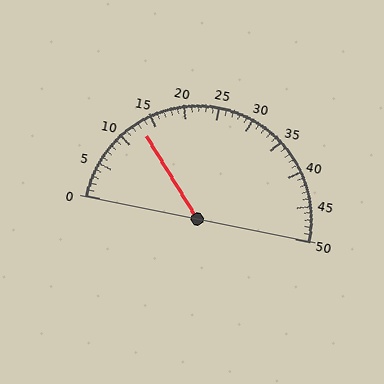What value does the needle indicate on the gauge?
The needle indicates approximately 13.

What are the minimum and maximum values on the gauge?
The gauge ranges from 0 to 50.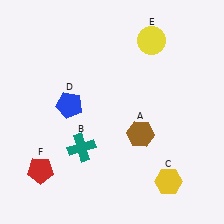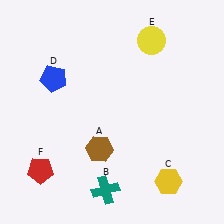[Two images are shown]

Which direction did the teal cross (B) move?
The teal cross (B) moved down.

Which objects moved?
The objects that moved are: the brown hexagon (A), the teal cross (B), the blue pentagon (D).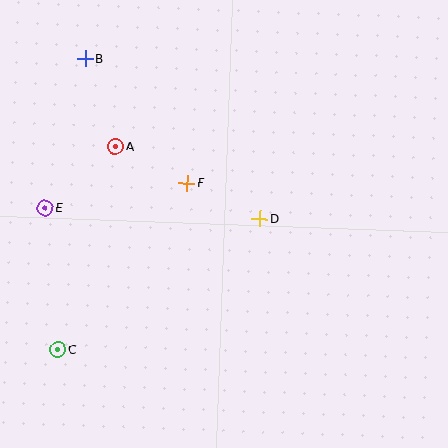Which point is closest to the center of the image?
Point D at (260, 219) is closest to the center.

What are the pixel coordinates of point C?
Point C is at (58, 349).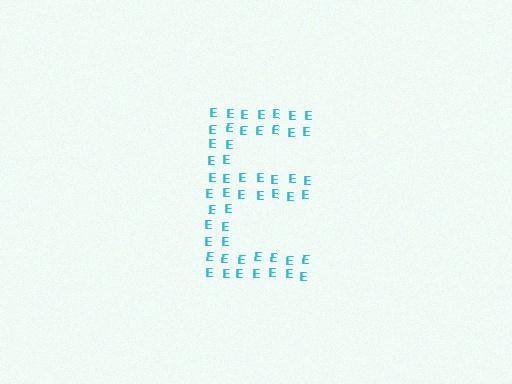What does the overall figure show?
The overall figure shows the letter E.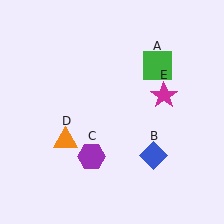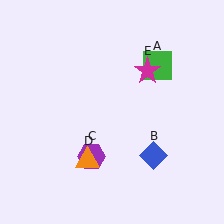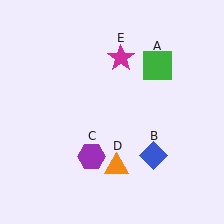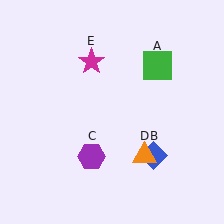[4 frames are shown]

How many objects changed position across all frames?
2 objects changed position: orange triangle (object D), magenta star (object E).